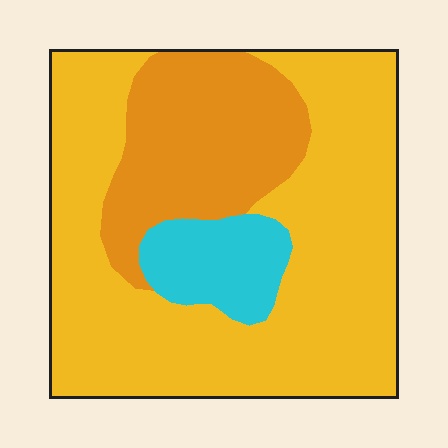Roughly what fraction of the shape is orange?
Orange covers around 25% of the shape.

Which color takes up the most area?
Yellow, at roughly 65%.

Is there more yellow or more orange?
Yellow.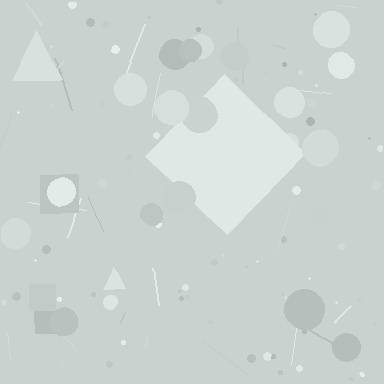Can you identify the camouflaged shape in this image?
The camouflaged shape is a diamond.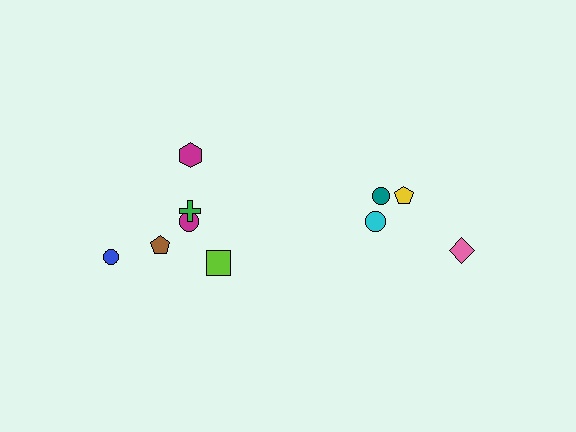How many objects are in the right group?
There are 4 objects.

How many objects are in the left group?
There are 6 objects.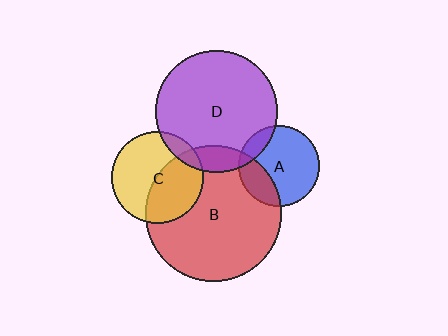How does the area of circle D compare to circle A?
Approximately 2.3 times.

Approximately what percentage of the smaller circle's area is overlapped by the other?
Approximately 10%.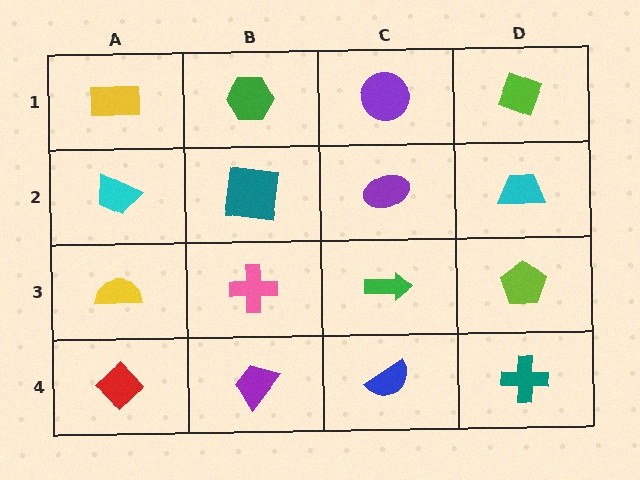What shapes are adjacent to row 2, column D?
A lime diamond (row 1, column D), a lime pentagon (row 3, column D), a purple ellipse (row 2, column C).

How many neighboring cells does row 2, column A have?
3.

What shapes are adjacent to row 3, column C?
A purple ellipse (row 2, column C), a blue semicircle (row 4, column C), a pink cross (row 3, column B), a lime pentagon (row 3, column D).